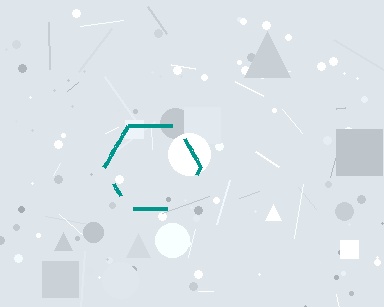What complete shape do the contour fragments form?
The contour fragments form a hexagon.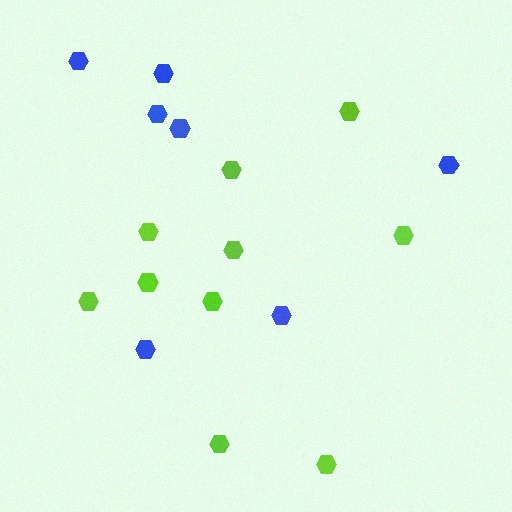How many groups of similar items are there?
There are 2 groups: one group of blue hexagons (7) and one group of lime hexagons (10).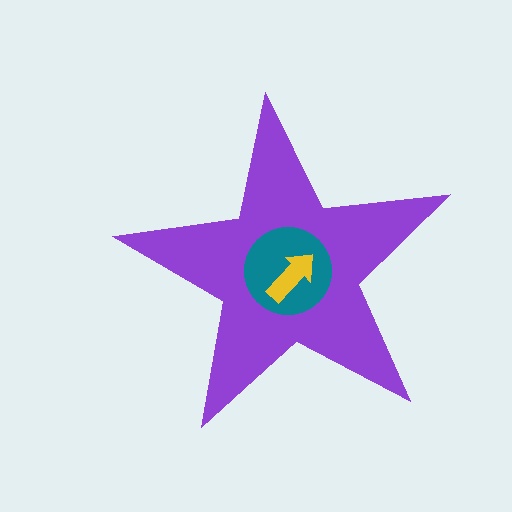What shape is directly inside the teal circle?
The yellow arrow.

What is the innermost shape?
The yellow arrow.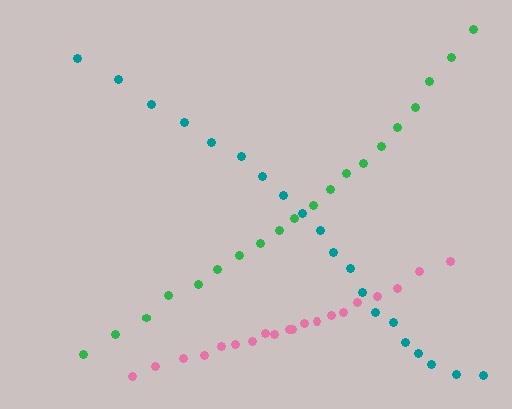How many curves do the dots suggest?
There are 3 distinct paths.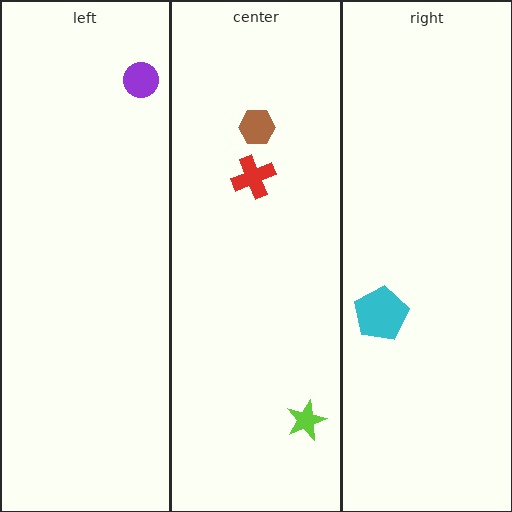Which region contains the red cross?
The center region.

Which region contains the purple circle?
The left region.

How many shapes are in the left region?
1.